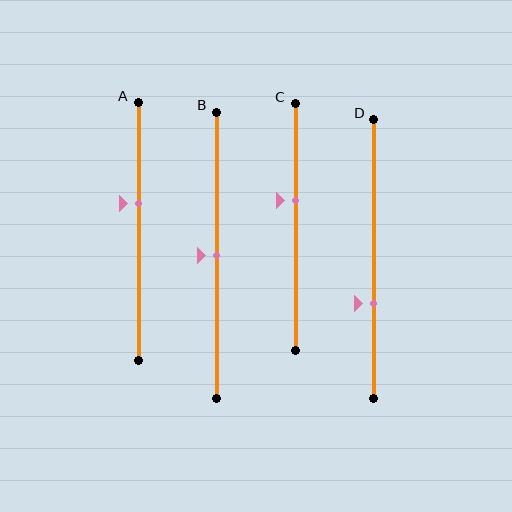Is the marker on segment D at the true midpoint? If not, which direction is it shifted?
No, the marker on segment D is shifted downward by about 16% of the segment length.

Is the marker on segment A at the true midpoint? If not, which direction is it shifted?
No, the marker on segment A is shifted upward by about 11% of the segment length.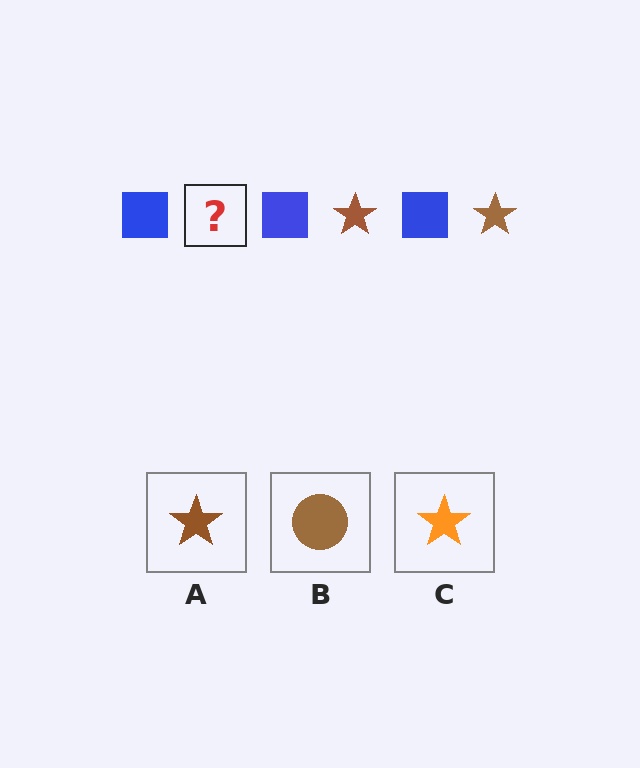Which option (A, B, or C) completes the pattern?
A.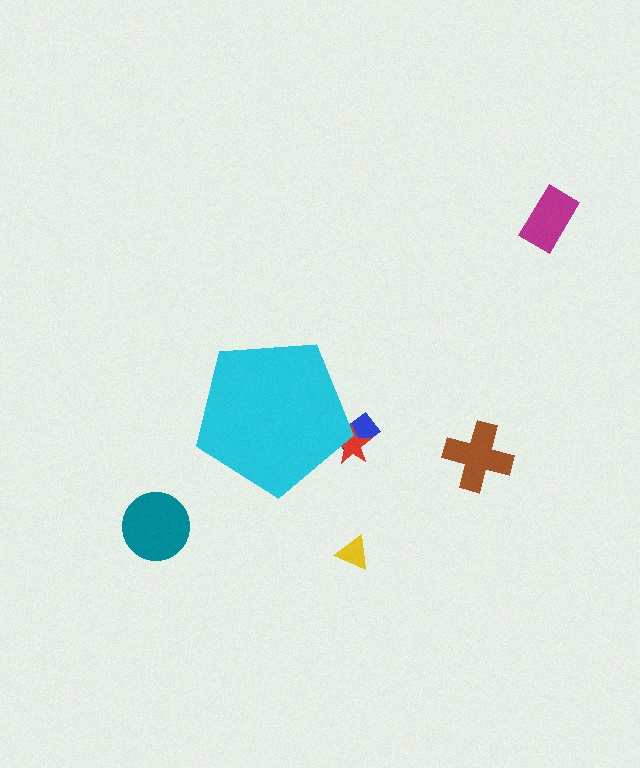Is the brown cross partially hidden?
No, the brown cross is fully visible.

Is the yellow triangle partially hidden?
No, the yellow triangle is fully visible.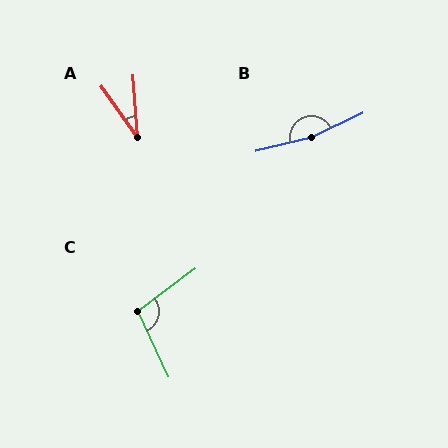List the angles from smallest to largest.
A (31°), C (102°), B (168°).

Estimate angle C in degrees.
Approximately 102 degrees.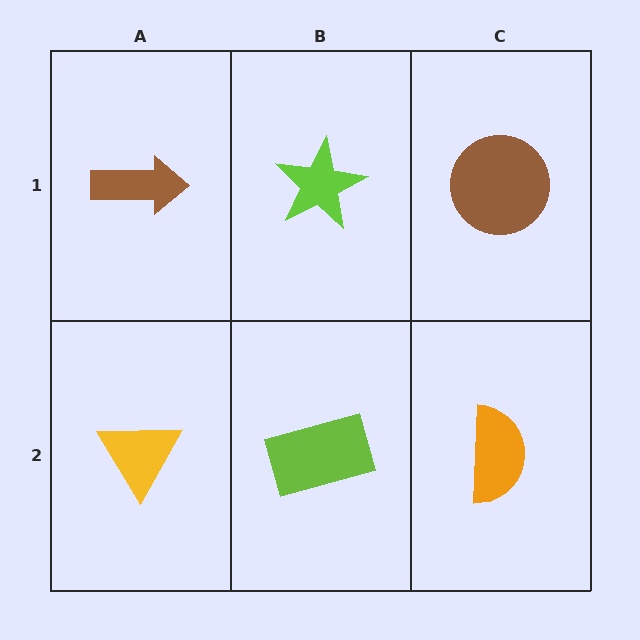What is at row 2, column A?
A yellow triangle.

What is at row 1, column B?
A lime star.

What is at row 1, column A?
A brown arrow.